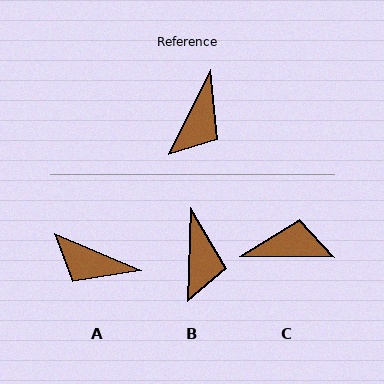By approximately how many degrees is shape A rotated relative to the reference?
Approximately 87 degrees clockwise.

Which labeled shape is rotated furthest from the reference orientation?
C, about 115 degrees away.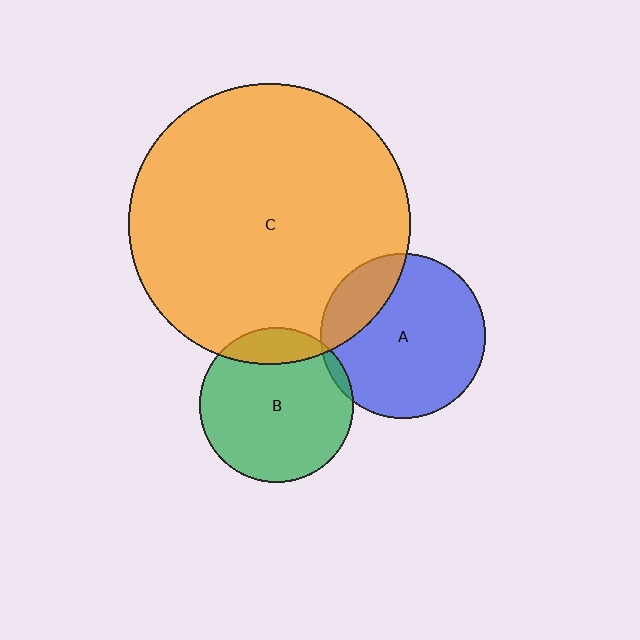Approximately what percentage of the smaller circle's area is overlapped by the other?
Approximately 5%.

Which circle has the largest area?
Circle C (orange).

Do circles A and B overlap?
Yes.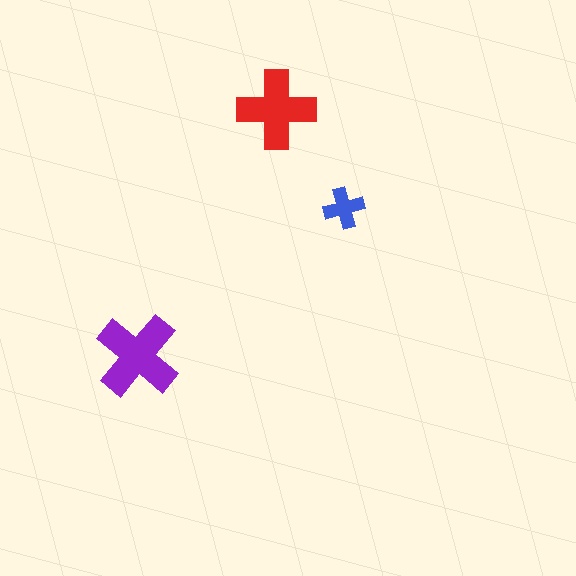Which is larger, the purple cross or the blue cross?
The purple one.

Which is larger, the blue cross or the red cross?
The red one.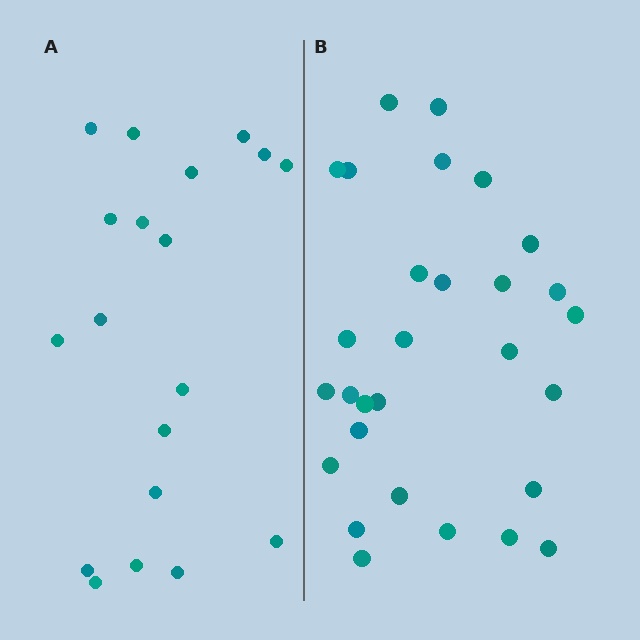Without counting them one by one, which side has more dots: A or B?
Region B (the right region) has more dots.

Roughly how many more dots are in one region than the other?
Region B has roughly 10 or so more dots than region A.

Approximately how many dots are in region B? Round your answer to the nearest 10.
About 30 dots. (The exact count is 29, which rounds to 30.)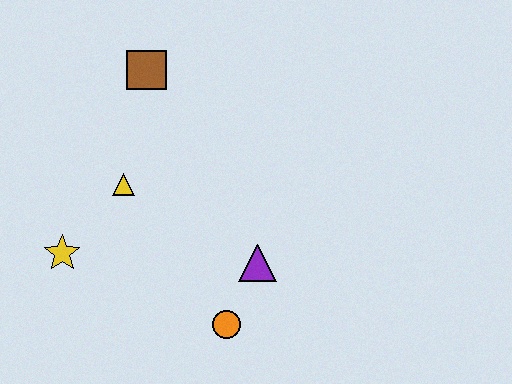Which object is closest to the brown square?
The yellow triangle is closest to the brown square.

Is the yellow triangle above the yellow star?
Yes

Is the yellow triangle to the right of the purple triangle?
No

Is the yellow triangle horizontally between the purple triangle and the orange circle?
No